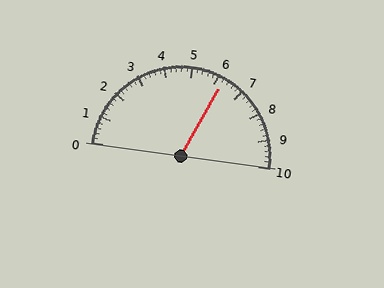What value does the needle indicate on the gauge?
The needle indicates approximately 6.2.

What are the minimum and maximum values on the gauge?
The gauge ranges from 0 to 10.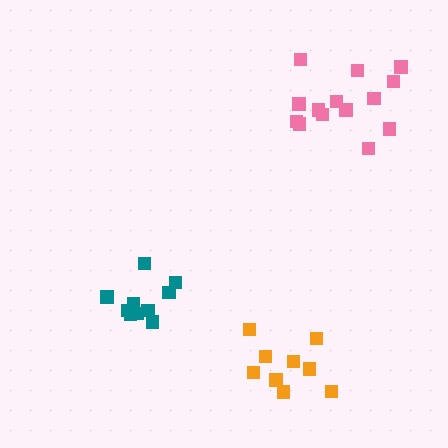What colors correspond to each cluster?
The clusters are colored: teal, orange, pink.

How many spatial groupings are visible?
There are 3 spatial groupings.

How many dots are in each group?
Group 1: 10 dots, Group 2: 9 dots, Group 3: 14 dots (33 total).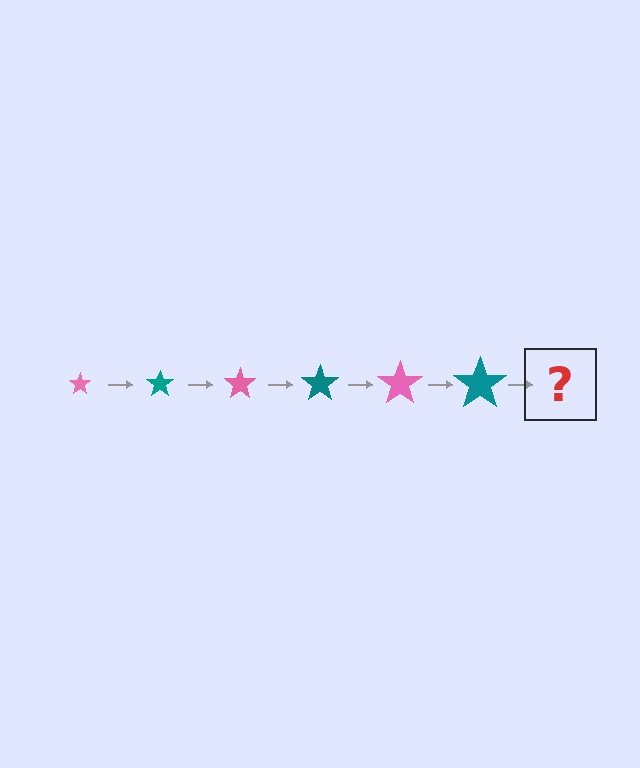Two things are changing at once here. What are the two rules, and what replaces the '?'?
The two rules are that the star grows larger each step and the color cycles through pink and teal. The '?' should be a pink star, larger than the previous one.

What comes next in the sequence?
The next element should be a pink star, larger than the previous one.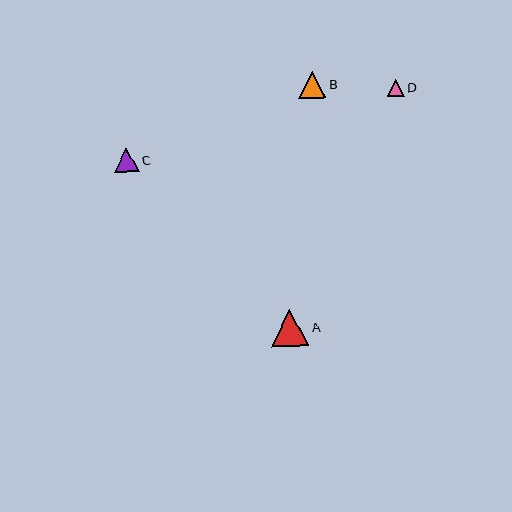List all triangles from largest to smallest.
From largest to smallest: A, B, C, D.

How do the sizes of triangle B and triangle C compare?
Triangle B and triangle C are approximately the same size.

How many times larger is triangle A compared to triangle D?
Triangle A is approximately 2.2 times the size of triangle D.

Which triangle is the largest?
Triangle A is the largest with a size of approximately 37 pixels.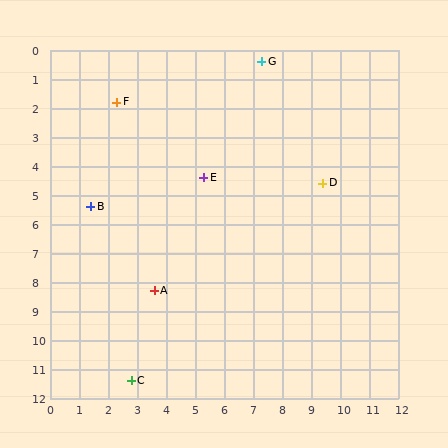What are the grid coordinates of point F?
Point F is at approximately (2.3, 1.8).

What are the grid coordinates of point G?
Point G is at approximately (7.3, 0.4).